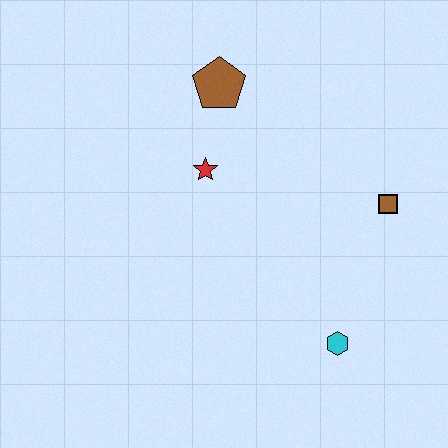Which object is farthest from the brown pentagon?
The cyan hexagon is farthest from the brown pentagon.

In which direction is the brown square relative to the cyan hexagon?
The brown square is above the cyan hexagon.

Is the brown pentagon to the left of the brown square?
Yes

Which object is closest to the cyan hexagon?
The brown square is closest to the cyan hexagon.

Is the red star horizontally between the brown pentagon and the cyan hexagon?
No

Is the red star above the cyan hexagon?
Yes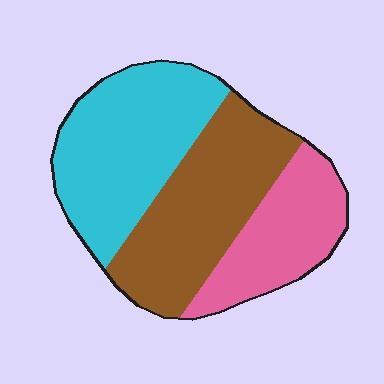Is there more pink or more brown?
Brown.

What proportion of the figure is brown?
Brown takes up about three eighths (3/8) of the figure.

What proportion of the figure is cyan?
Cyan covers about 40% of the figure.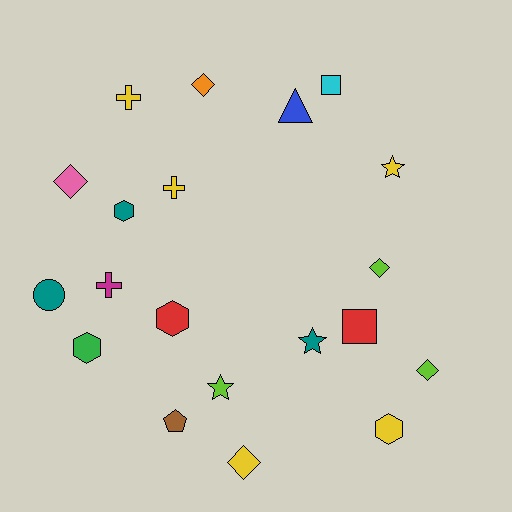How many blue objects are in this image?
There is 1 blue object.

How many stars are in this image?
There are 3 stars.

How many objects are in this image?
There are 20 objects.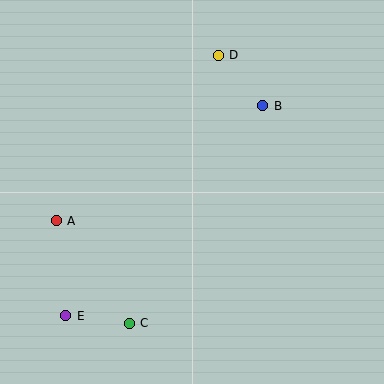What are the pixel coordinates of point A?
Point A is at (56, 221).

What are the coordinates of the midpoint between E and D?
The midpoint between E and D is at (142, 186).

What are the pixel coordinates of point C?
Point C is at (129, 323).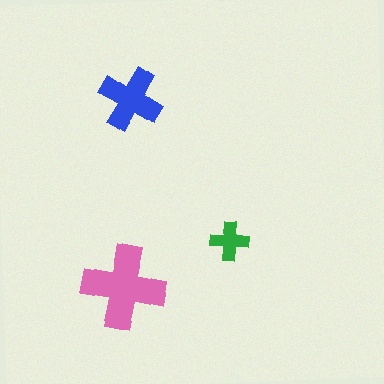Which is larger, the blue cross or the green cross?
The blue one.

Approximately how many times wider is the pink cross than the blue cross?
About 1.5 times wider.